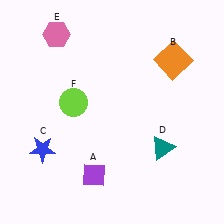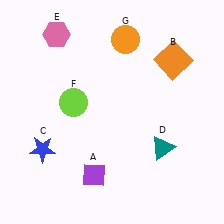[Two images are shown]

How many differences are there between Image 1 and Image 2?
There is 1 difference between the two images.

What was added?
An orange circle (G) was added in Image 2.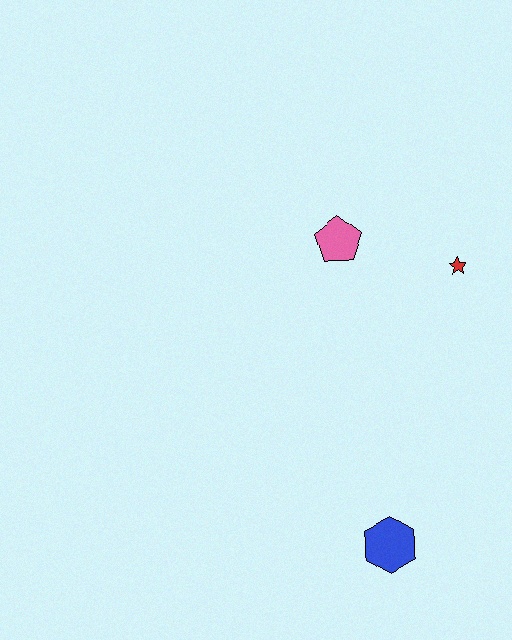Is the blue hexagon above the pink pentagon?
No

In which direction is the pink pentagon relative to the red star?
The pink pentagon is to the left of the red star.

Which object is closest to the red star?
The pink pentagon is closest to the red star.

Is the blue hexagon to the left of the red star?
Yes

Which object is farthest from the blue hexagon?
The pink pentagon is farthest from the blue hexagon.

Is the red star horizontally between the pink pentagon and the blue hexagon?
No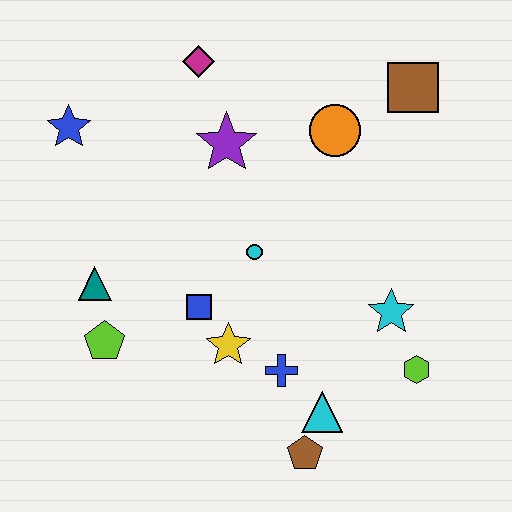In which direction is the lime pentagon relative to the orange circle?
The lime pentagon is to the left of the orange circle.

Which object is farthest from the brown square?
The lime pentagon is farthest from the brown square.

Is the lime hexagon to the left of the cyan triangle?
No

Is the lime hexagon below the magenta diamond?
Yes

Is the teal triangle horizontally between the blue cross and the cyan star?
No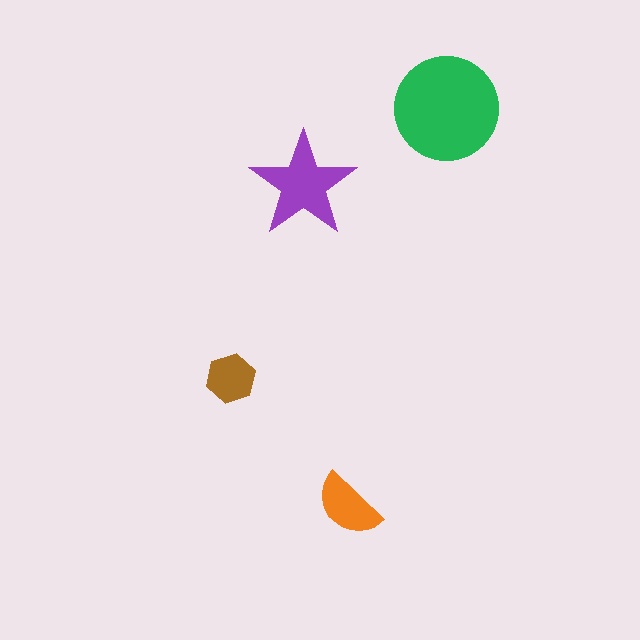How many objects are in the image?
There are 4 objects in the image.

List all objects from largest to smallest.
The green circle, the purple star, the orange semicircle, the brown hexagon.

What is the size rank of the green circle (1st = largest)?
1st.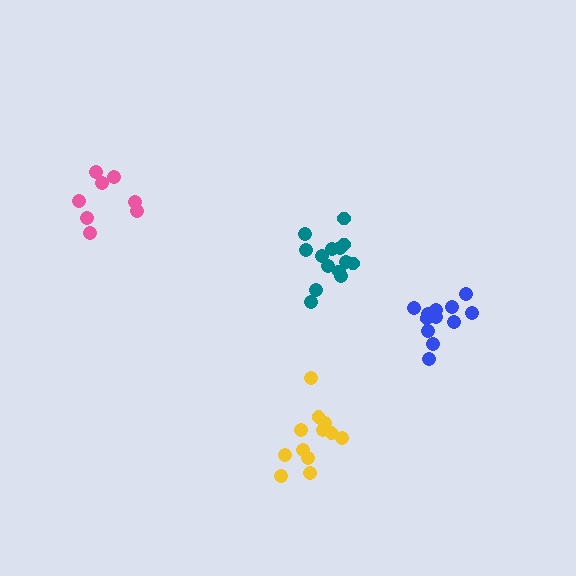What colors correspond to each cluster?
The clusters are colored: yellow, teal, pink, blue.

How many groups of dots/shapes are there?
There are 4 groups.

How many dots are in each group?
Group 1: 12 dots, Group 2: 14 dots, Group 3: 8 dots, Group 4: 12 dots (46 total).